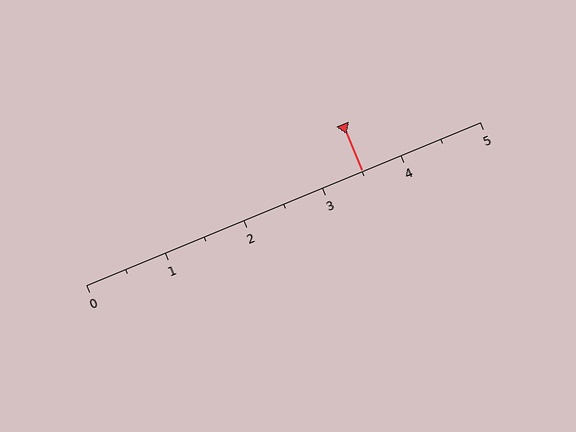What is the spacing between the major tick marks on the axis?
The major ticks are spaced 1 apart.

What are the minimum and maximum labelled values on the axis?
The axis runs from 0 to 5.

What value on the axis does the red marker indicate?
The marker indicates approximately 3.5.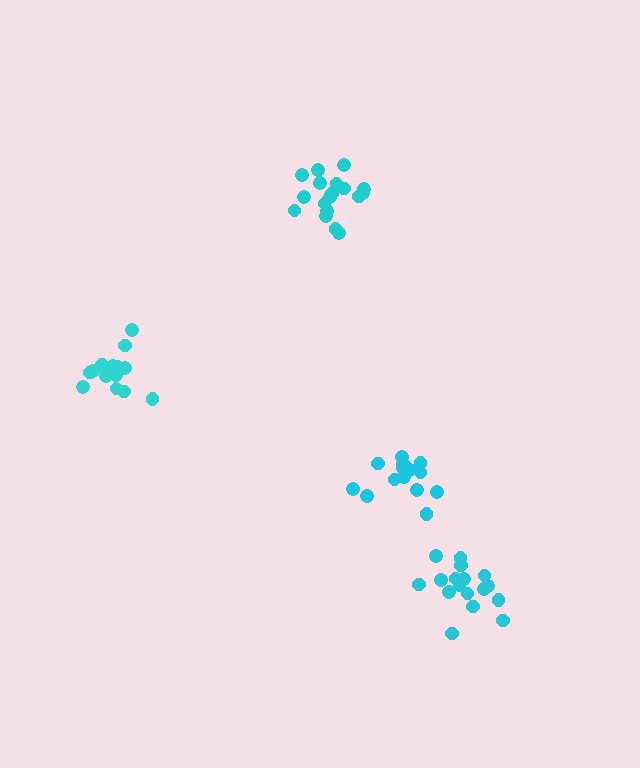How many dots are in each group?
Group 1: 17 dots, Group 2: 16 dots, Group 3: 19 dots, Group 4: 14 dots (66 total).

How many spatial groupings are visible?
There are 4 spatial groupings.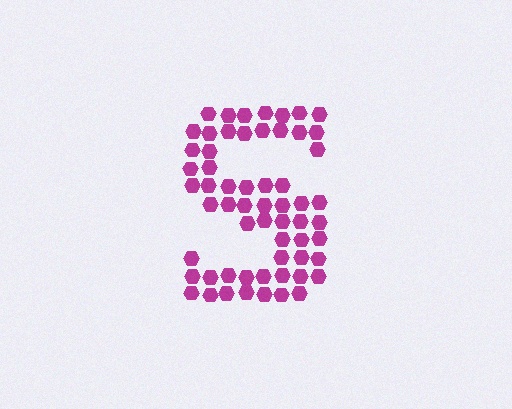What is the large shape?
The large shape is the letter S.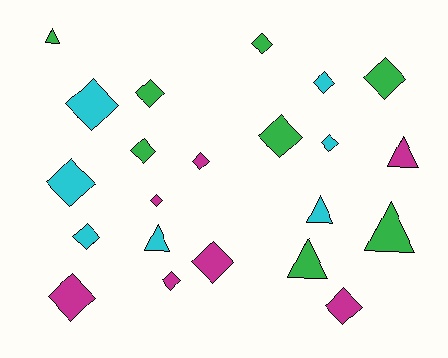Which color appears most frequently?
Green, with 8 objects.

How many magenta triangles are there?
There is 1 magenta triangle.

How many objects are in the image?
There are 22 objects.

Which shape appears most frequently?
Diamond, with 16 objects.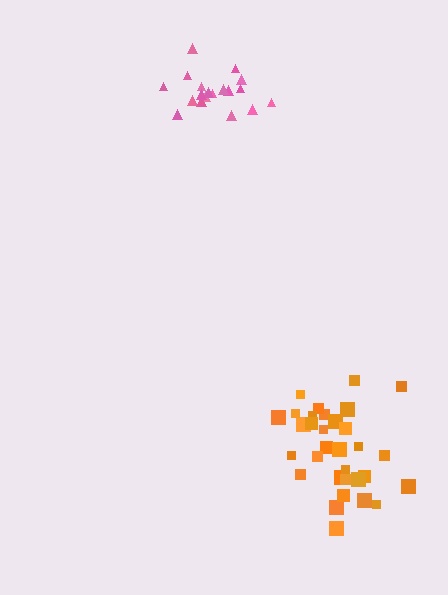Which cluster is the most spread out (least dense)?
Orange.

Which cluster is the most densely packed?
Pink.